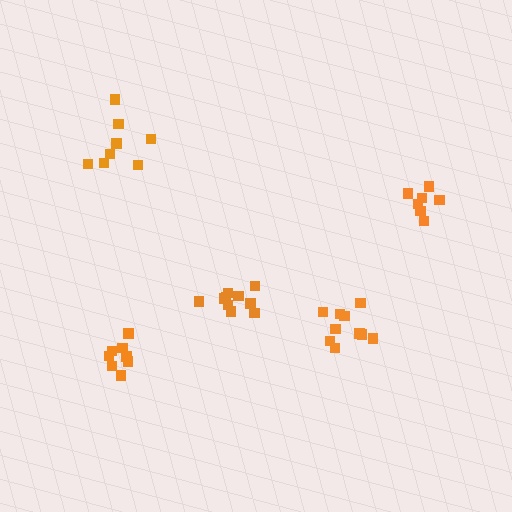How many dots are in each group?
Group 1: 8 dots, Group 2: 10 dots, Group 3: 7 dots, Group 4: 8 dots, Group 5: 10 dots (43 total).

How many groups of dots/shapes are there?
There are 5 groups.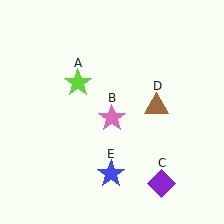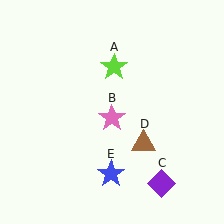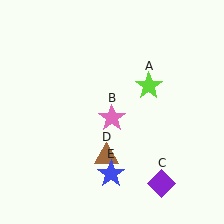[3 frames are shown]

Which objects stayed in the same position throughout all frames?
Pink star (object B) and purple diamond (object C) and blue star (object E) remained stationary.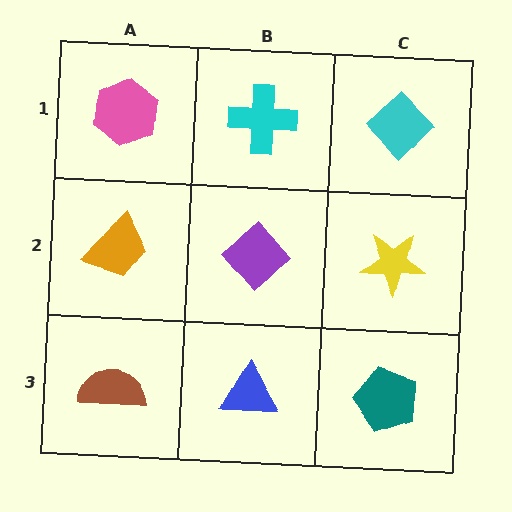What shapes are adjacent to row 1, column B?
A purple diamond (row 2, column B), a pink hexagon (row 1, column A), a cyan diamond (row 1, column C).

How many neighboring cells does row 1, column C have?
2.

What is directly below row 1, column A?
An orange trapezoid.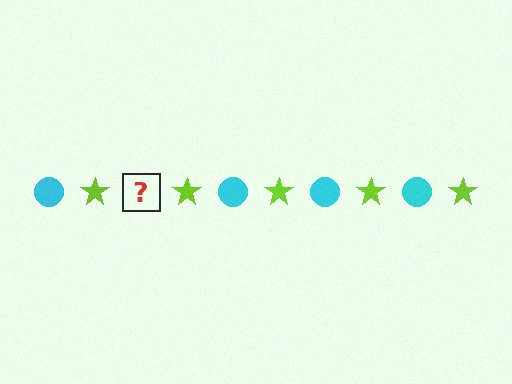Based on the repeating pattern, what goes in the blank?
The blank should be a cyan circle.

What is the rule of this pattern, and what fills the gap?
The rule is that the pattern alternates between cyan circle and lime star. The gap should be filled with a cyan circle.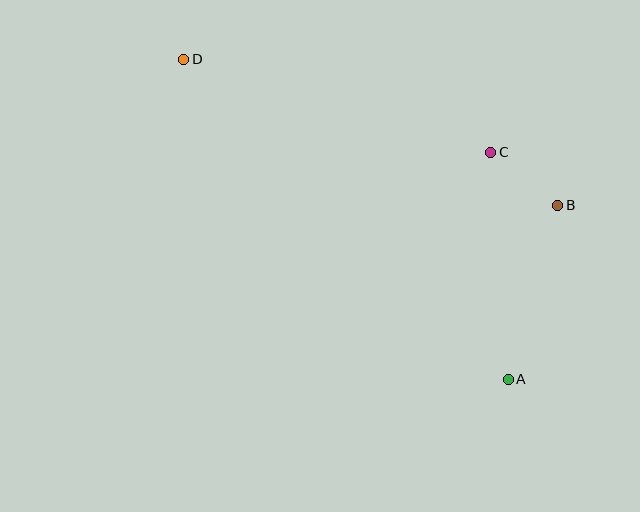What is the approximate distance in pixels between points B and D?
The distance between B and D is approximately 402 pixels.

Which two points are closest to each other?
Points B and C are closest to each other.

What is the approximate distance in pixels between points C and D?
The distance between C and D is approximately 321 pixels.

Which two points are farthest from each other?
Points A and D are farthest from each other.